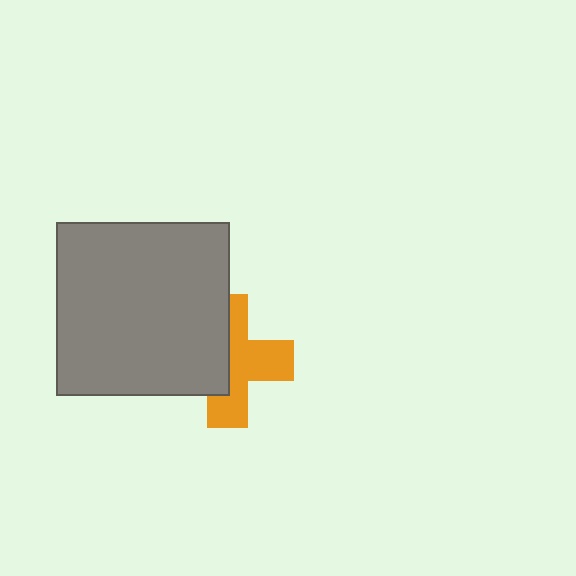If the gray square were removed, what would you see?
You would see the complete orange cross.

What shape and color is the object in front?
The object in front is a gray square.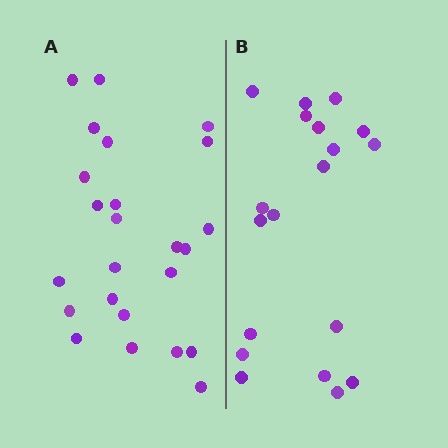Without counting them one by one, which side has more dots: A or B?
Region A (the left region) has more dots.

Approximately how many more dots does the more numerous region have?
Region A has about 5 more dots than region B.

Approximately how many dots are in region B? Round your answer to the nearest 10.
About 20 dots. (The exact count is 19, which rounds to 20.)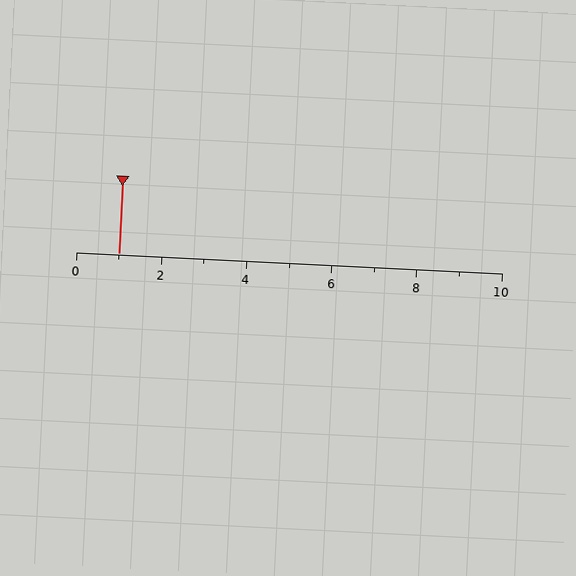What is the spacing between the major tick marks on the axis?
The major ticks are spaced 2 apart.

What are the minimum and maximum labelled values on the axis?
The axis runs from 0 to 10.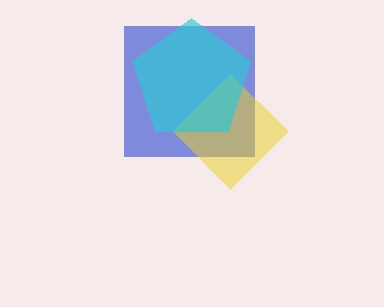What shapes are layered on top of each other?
The layered shapes are: a blue square, a yellow diamond, a cyan pentagon.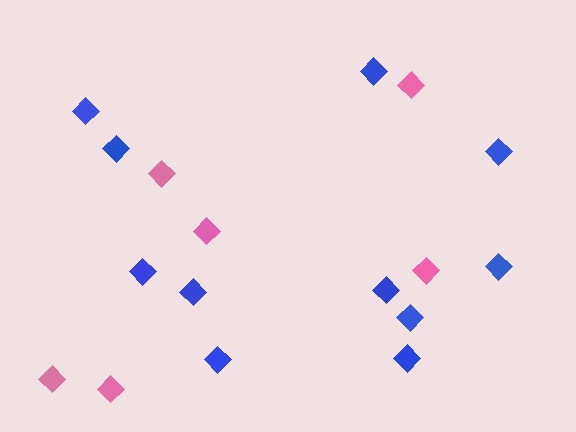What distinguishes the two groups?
There are 2 groups: one group of blue diamonds (11) and one group of pink diamonds (6).